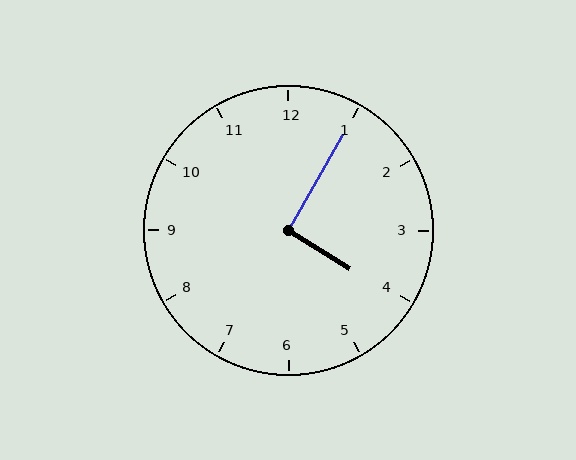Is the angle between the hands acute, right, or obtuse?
It is right.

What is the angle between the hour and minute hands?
Approximately 92 degrees.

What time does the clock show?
4:05.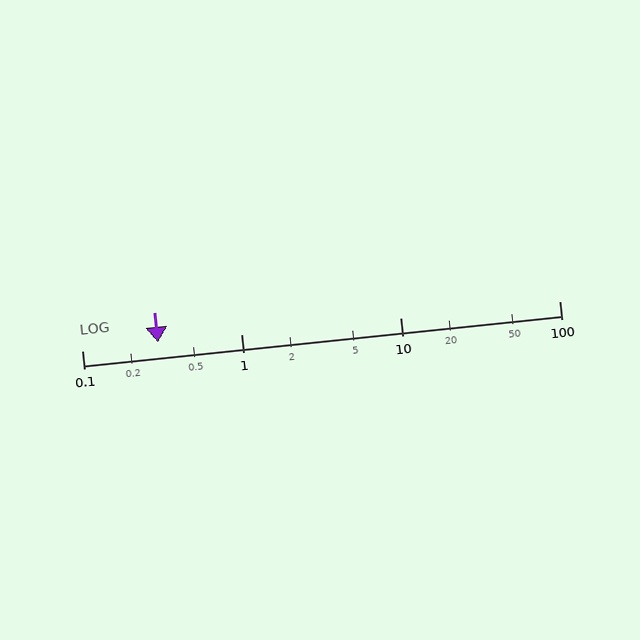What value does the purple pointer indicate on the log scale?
The pointer indicates approximately 0.3.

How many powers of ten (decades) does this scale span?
The scale spans 3 decades, from 0.1 to 100.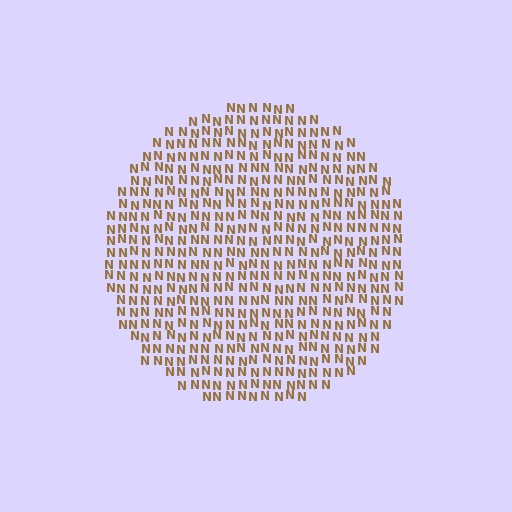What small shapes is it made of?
It is made of small letter N's.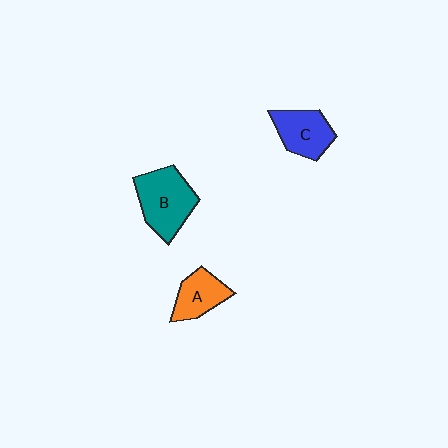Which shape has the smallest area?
Shape A (orange).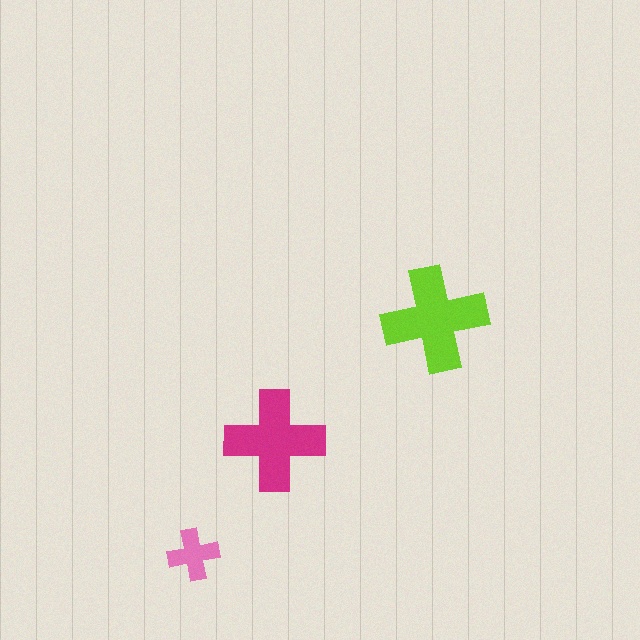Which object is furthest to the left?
The pink cross is leftmost.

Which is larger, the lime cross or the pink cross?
The lime one.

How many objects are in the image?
There are 3 objects in the image.